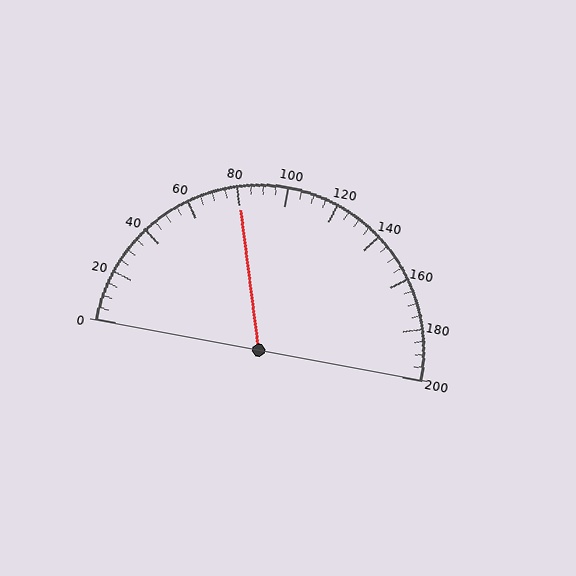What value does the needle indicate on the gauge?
The needle indicates approximately 80.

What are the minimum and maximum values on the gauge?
The gauge ranges from 0 to 200.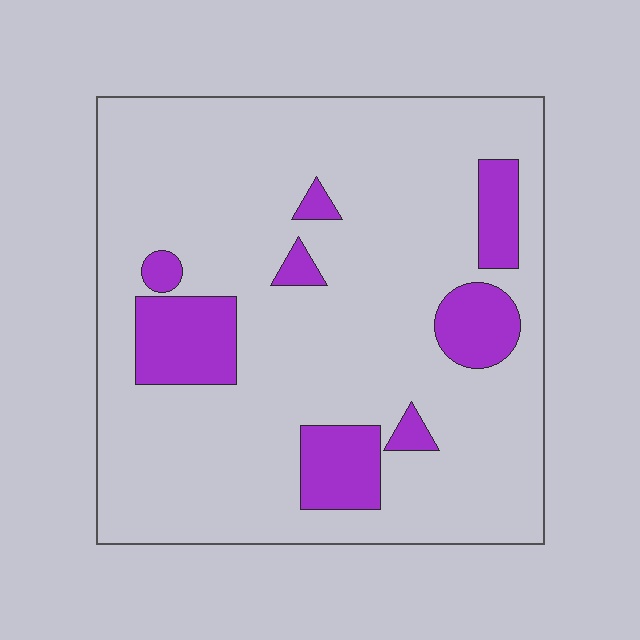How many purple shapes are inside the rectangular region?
8.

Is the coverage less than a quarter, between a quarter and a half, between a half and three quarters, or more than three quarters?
Less than a quarter.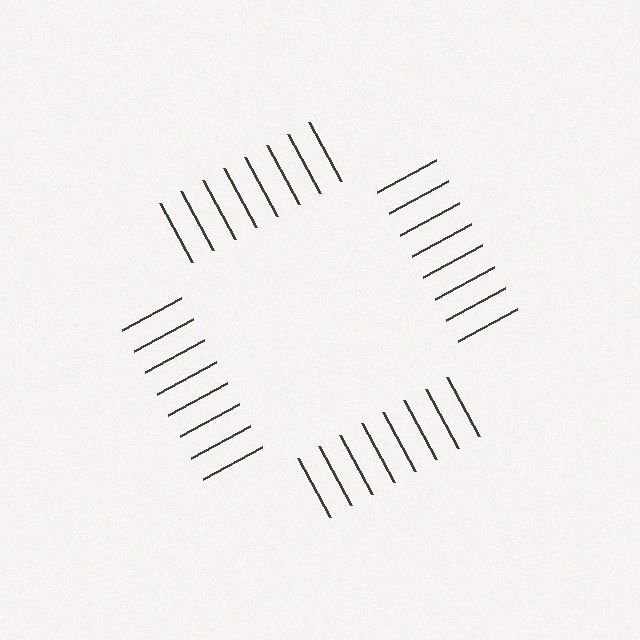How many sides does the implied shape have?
4 sides — the line-ends trace a square.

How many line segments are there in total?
32 — 8 along each of the 4 edges.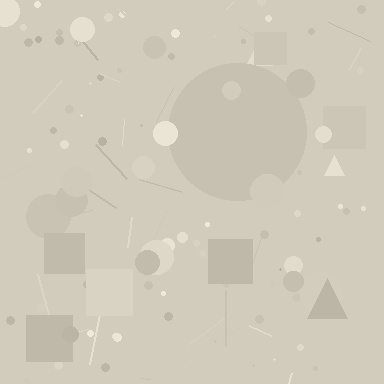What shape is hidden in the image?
A circle is hidden in the image.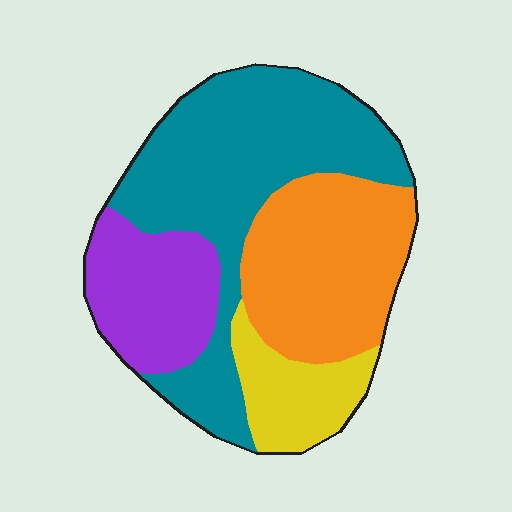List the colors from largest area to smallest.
From largest to smallest: teal, orange, purple, yellow.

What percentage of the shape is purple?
Purple covers about 20% of the shape.